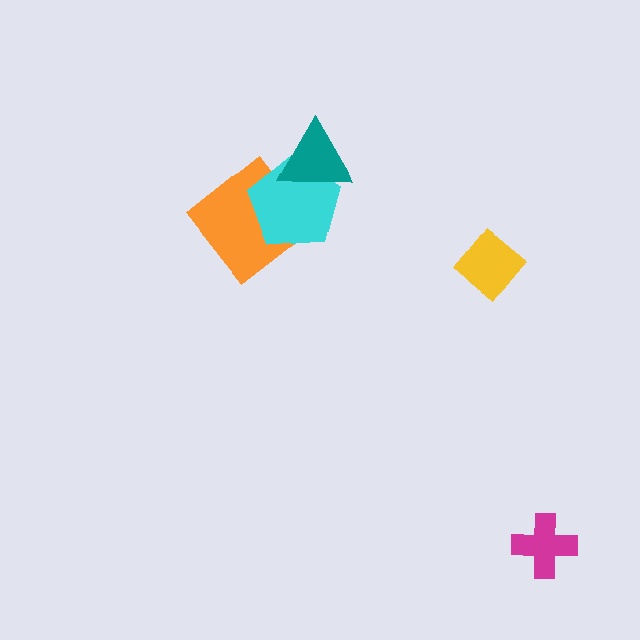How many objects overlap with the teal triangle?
1 object overlaps with the teal triangle.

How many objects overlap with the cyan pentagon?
2 objects overlap with the cyan pentagon.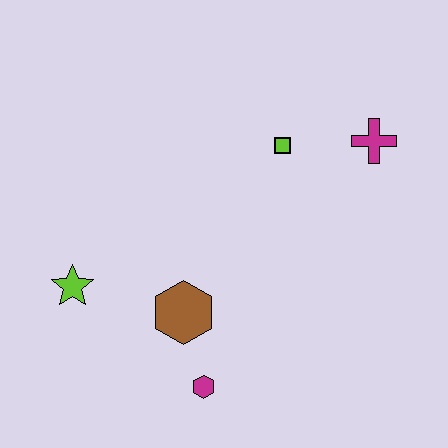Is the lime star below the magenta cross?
Yes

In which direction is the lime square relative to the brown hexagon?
The lime square is above the brown hexagon.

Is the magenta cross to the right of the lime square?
Yes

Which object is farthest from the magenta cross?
The lime star is farthest from the magenta cross.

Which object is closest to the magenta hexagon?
The brown hexagon is closest to the magenta hexagon.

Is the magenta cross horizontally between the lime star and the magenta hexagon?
No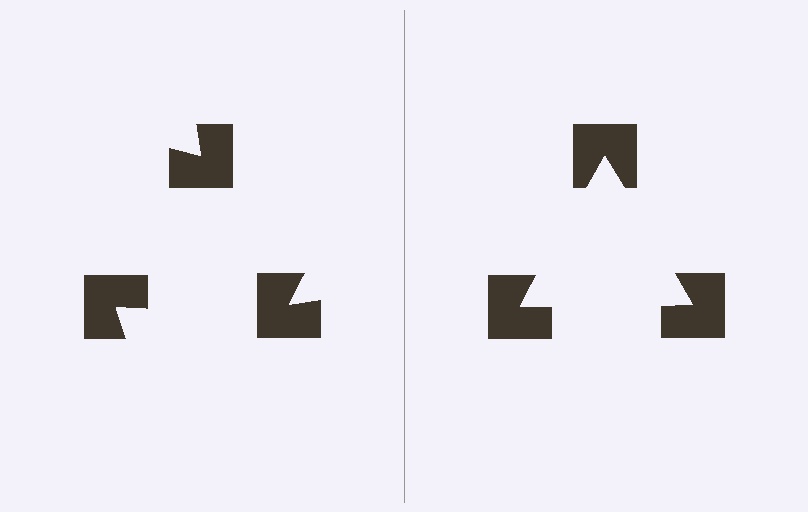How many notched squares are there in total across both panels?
6 — 3 on each side.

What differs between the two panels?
The notched squares are positioned identically on both sides; only the wedge orientations differ. On the right they align to a triangle; on the left they are misaligned.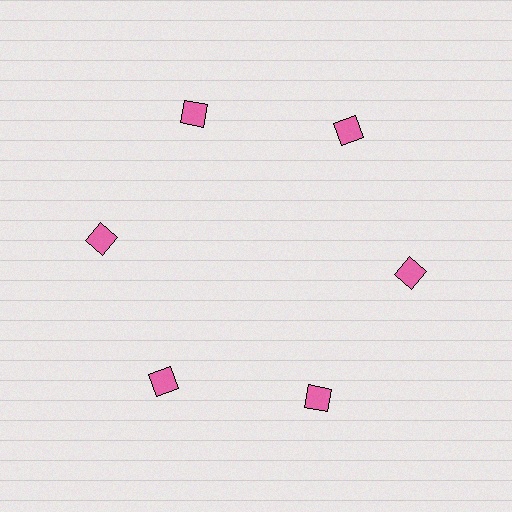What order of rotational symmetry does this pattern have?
This pattern has 6-fold rotational symmetry.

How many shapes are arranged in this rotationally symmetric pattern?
There are 6 shapes, arranged in 6 groups of 1.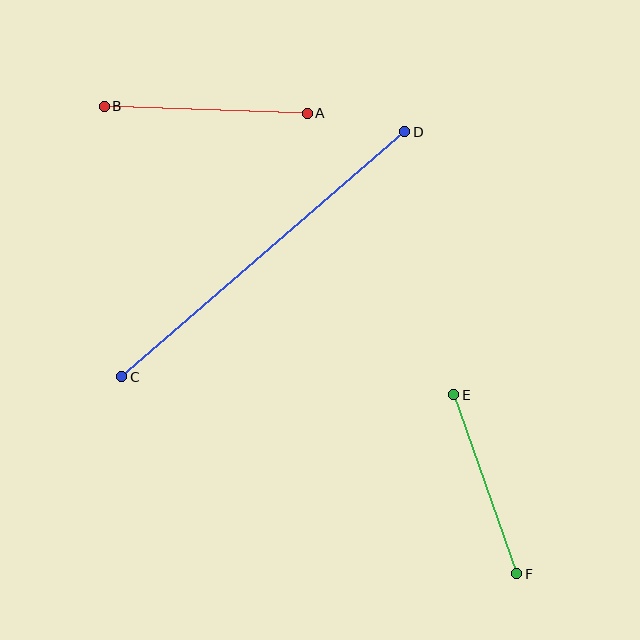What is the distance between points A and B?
The distance is approximately 204 pixels.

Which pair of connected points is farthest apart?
Points C and D are farthest apart.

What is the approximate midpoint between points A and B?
The midpoint is at approximately (206, 110) pixels.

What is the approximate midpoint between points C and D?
The midpoint is at approximately (263, 254) pixels.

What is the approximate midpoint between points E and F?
The midpoint is at approximately (485, 484) pixels.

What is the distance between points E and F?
The distance is approximately 190 pixels.